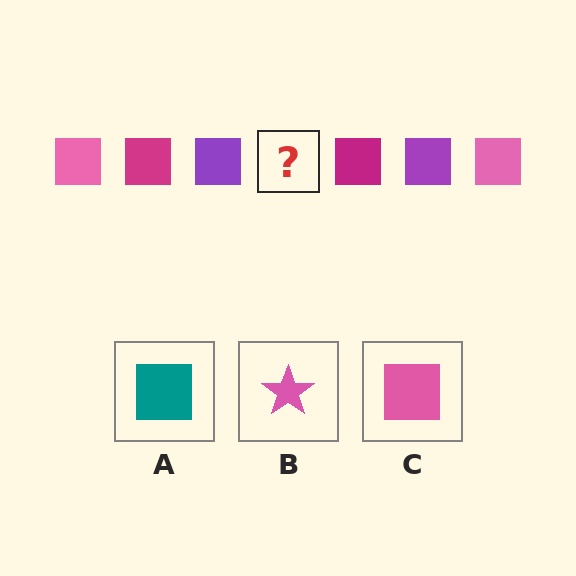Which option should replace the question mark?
Option C.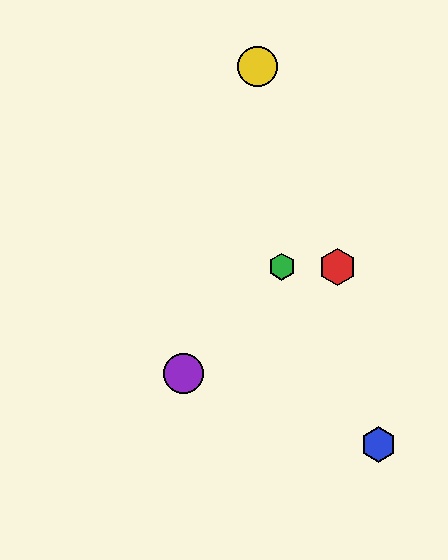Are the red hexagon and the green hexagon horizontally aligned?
Yes, both are at y≈267.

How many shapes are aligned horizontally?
2 shapes (the red hexagon, the green hexagon) are aligned horizontally.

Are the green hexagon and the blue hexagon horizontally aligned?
No, the green hexagon is at y≈267 and the blue hexagon is at y≈445.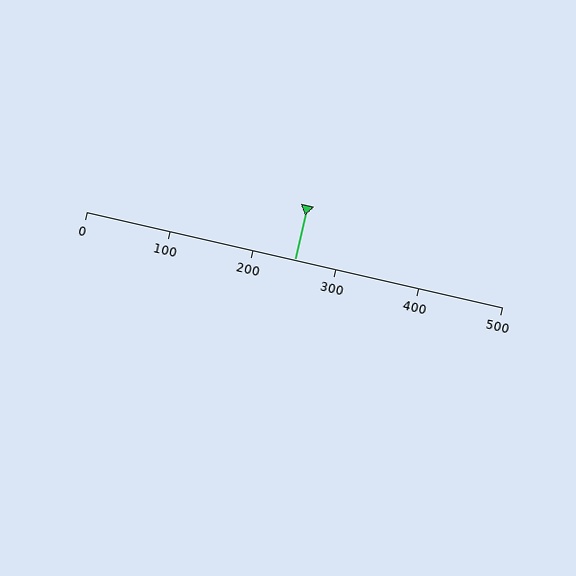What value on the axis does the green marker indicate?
The marker indicates approximately 250.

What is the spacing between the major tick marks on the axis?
The major ticks are spaced 100 apart.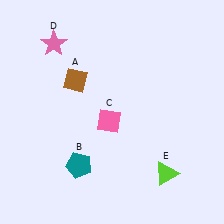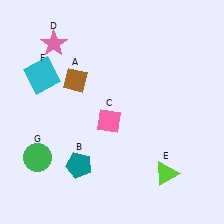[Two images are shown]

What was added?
A cyan square (F), a green circle (G) were added in Image 2.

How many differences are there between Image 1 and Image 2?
There are 2 differences between the two images.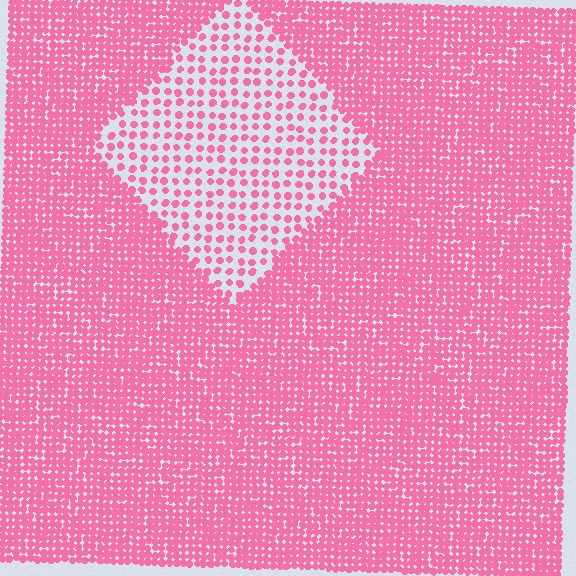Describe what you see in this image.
The image contains small pink elements arranged at two different densities. A diamond-shaped region is visible where the elements are less densely packed than the surrounding area.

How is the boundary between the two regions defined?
The boundary is defined by a change in element density (approximately 2.6x ratio). All elements are the same color, size, and shape.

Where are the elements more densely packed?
The elements are more densely packed outside the diamond boundary.